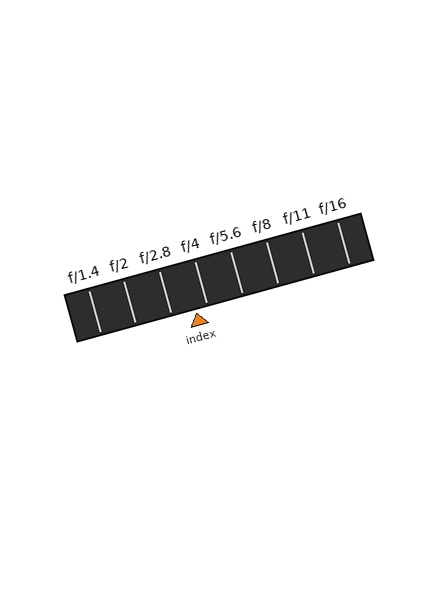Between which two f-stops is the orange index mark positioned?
The index mark is between f/2.8 and f/4.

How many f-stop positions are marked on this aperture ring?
There are 8 f-stop positions marked.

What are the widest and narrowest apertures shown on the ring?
The widest aperture shown is f/1.4 and the narrowest is f/16.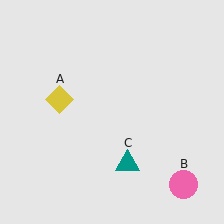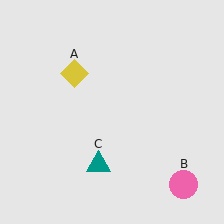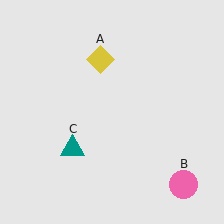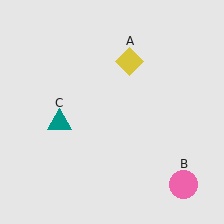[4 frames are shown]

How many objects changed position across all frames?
2 objects changed position: yellow diamond (object A), teal triangle (object C).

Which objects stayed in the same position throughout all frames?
Pink circle (object B) remained stationary.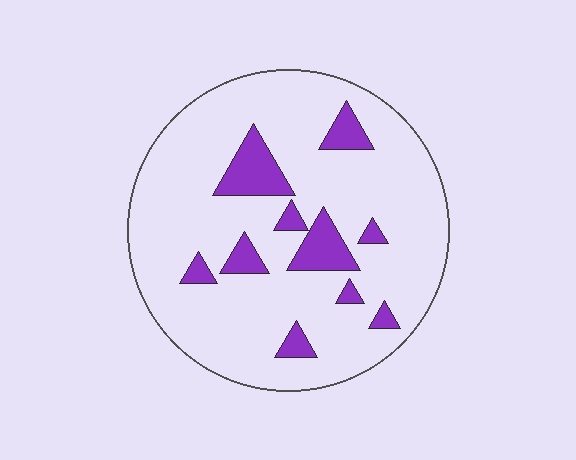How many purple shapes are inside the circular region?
10.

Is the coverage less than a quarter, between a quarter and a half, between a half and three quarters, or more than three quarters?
Less than a quarter.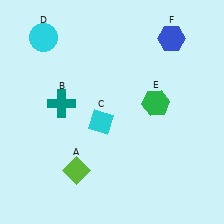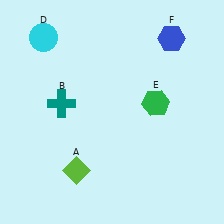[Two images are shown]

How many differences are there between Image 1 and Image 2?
There is 1 difference between the two images.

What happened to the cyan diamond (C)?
The cyan diamond (C) was removed in Image 2. It was in the bottom-left area of Image 1.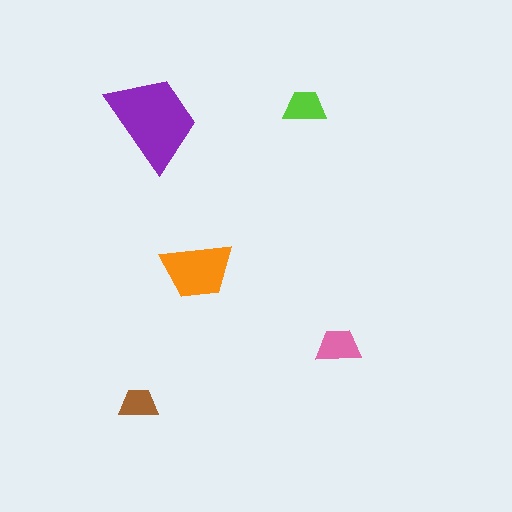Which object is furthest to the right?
The pink trapezoid is rightmost.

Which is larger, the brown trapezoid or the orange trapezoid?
The orange one.